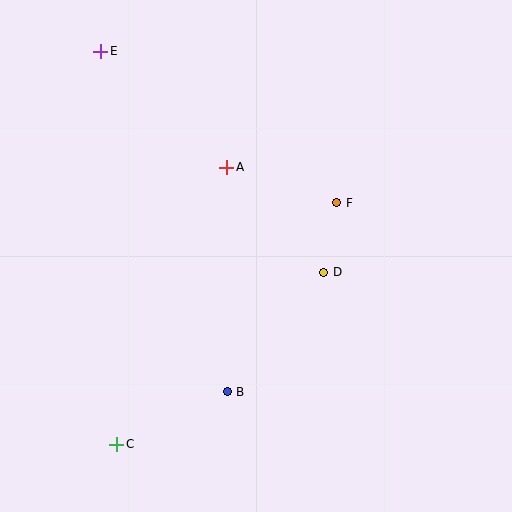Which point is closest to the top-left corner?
Point E is closest to the top-left corner.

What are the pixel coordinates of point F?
Point F is at (337, 203).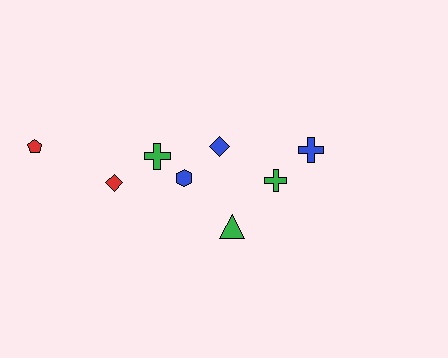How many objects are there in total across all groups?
There are 8 objects.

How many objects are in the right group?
There are 3 objects.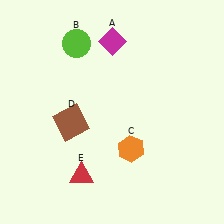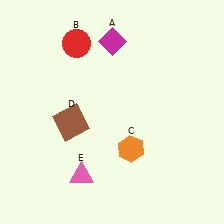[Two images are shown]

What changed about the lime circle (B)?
In Image 1, B is lime. In Image 2, it changed to red.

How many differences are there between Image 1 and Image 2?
There are 2 differences between the two images.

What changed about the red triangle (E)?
In Image 1, E is red. In Image 2, it changed to pink.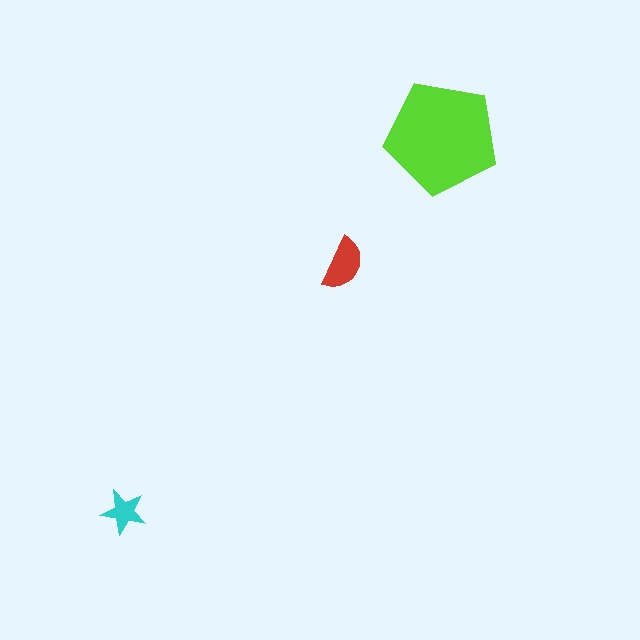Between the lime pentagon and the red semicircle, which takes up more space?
The lime pentagon.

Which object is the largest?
The lime pentagon.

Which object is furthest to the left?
The cyan star is leftmost.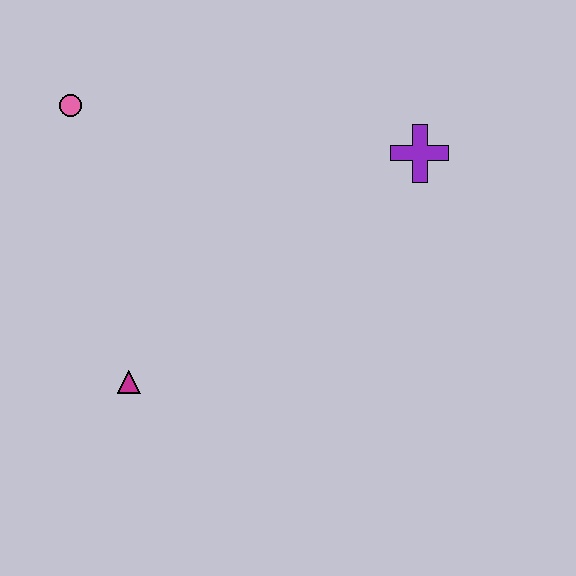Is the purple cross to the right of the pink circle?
Yes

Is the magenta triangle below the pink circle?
Yes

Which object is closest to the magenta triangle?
The pink circle is closest to the magenta triangle.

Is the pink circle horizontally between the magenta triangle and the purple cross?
No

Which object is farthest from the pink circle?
The purple cross is farthest from the pink circle.